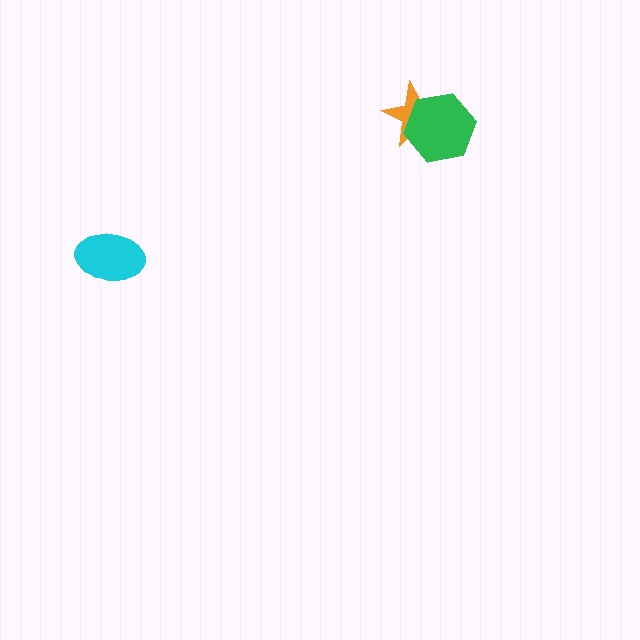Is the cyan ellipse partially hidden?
No, no other shape covers it.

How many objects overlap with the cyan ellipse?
0 objects overlap with the cyan ellipse.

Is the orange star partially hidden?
Yes, it is partially covered by another shape.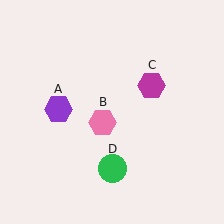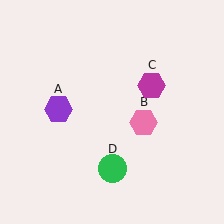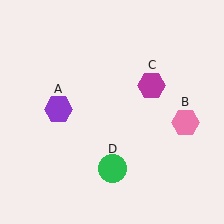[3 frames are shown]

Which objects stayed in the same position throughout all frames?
Purple hexagon (object A) and magenta hexagon (object C) and green circle (object D) remained stationary.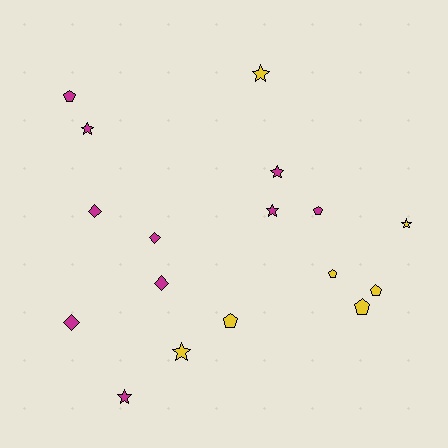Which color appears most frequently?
Magenta, with 10 objects.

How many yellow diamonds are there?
There are no yellow diamonds.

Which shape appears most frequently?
Star, with 7 objects.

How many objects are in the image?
There are 17 objects.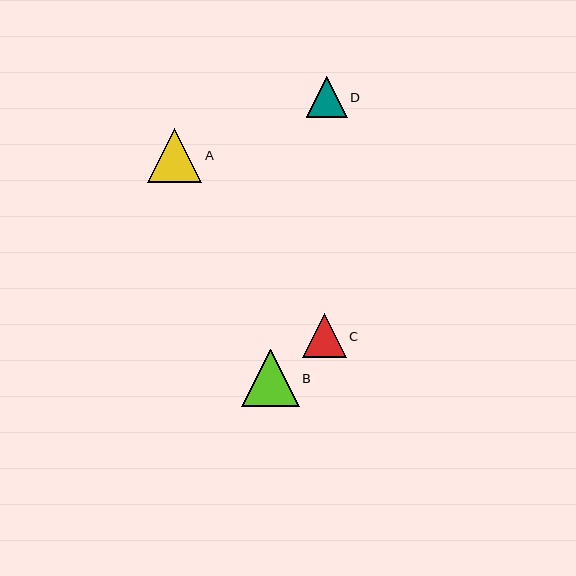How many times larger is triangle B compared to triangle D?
Triangle B is approximately 1.4 times the size of triangle D.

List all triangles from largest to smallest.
From largest to smallest: B, A, C, D.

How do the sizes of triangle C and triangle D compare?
Triangle C and triangle D are approximately the same size.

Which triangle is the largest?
Triangle B is the largest with a size of approximately 58 pixels.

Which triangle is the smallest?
Triangle D is the smallest with a size of approximately 41 pixels.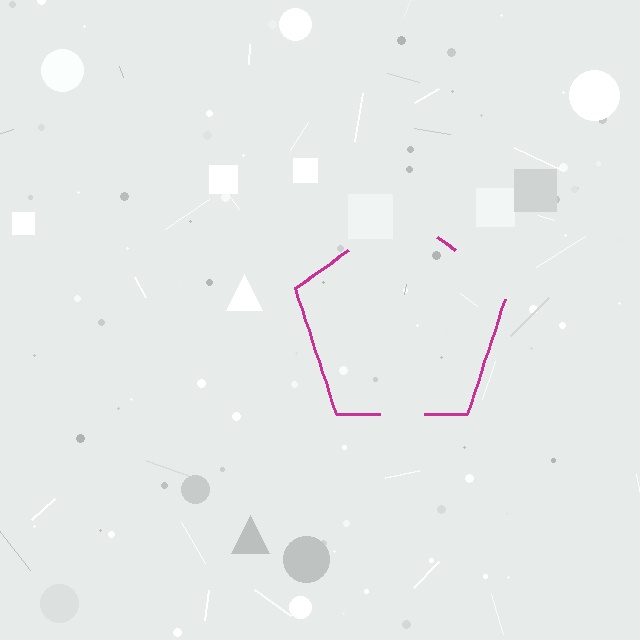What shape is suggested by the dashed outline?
The dashed outline suggests a pentagon.